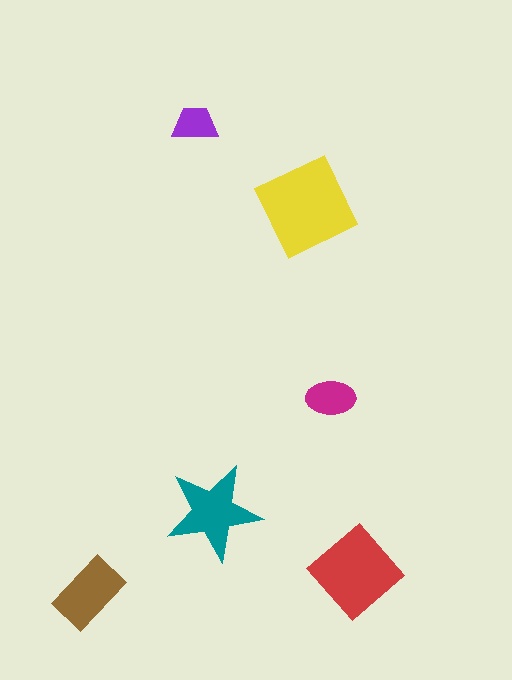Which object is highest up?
The purple trapezoid is topmost.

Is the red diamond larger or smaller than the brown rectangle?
Larger.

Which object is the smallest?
The purple trapezoid.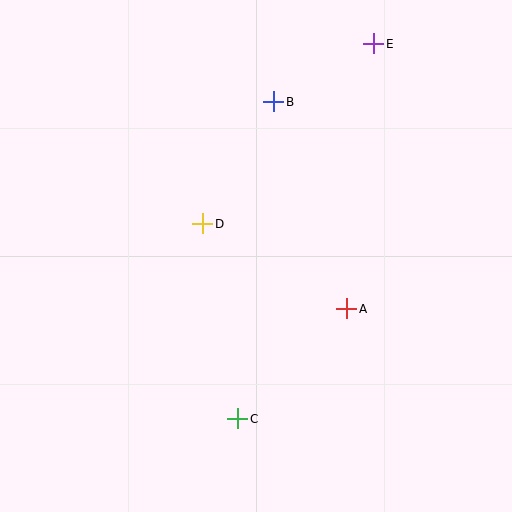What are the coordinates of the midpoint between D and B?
The midpoint between D and B is at (238, 163).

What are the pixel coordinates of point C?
Point C is at (238, 419).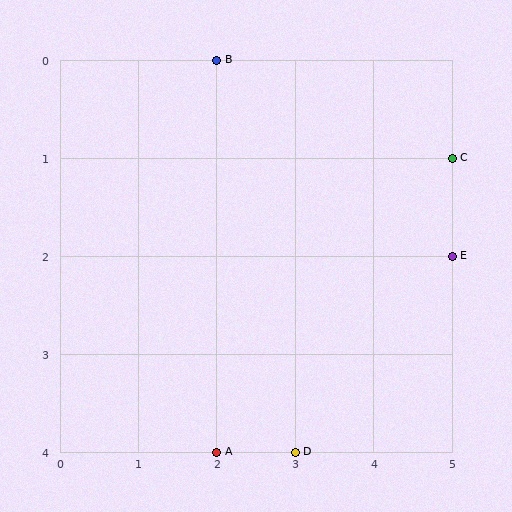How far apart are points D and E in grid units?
Points D and E are 2 columns and 2 rows apart (about 2.8 grid units diagonally).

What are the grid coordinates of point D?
Point D is at grid coordinates (3, 4).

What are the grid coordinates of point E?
Point E is at grid coordinates (5, 2).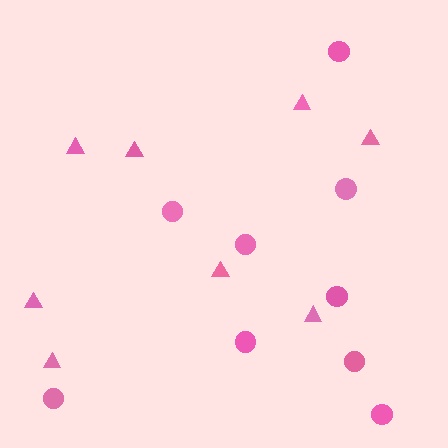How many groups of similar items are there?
There are 2 groups: one group of triangles (8) and one group of circles (9).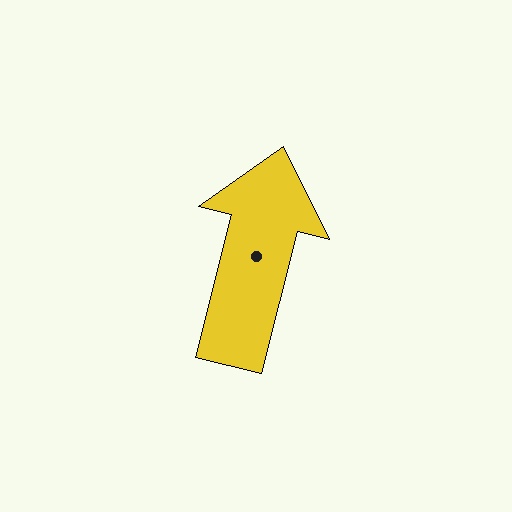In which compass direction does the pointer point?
North.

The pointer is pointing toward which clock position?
Roughly 12 o'clock.